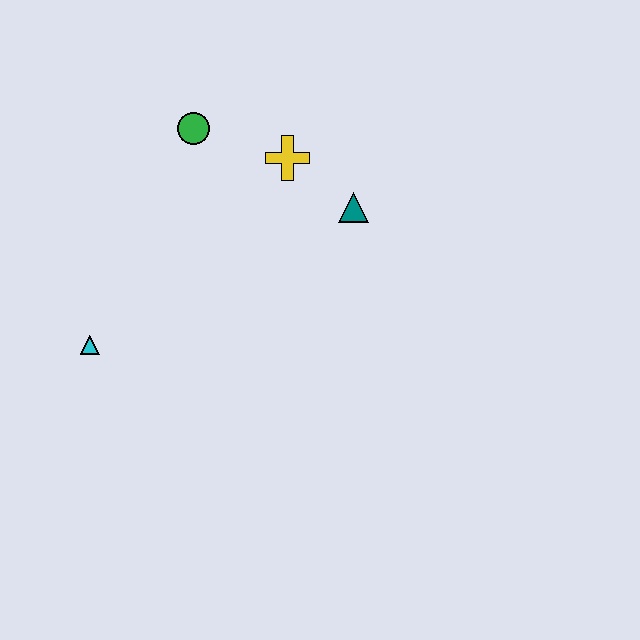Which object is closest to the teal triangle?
The yellow cross is closest to the teal triangle.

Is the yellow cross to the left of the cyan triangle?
No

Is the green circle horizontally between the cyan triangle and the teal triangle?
Yes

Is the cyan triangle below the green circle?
Yes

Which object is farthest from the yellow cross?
The cyan triangle is farthest from the yellow cross.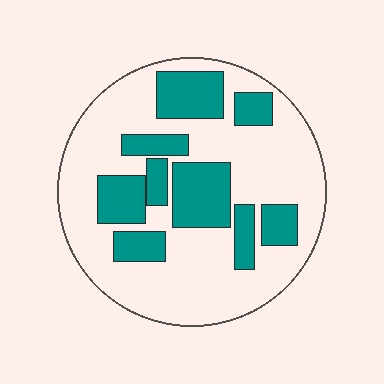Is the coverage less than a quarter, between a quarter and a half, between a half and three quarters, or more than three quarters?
Between a quarter and a half.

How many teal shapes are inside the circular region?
9.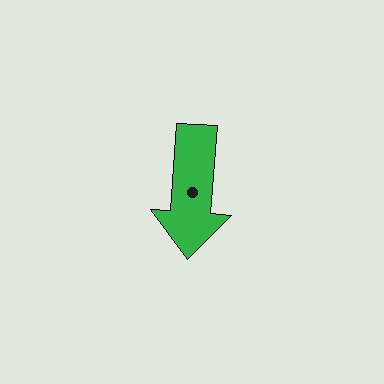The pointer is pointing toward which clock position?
Roughly 6 o'clock.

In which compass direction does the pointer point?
South.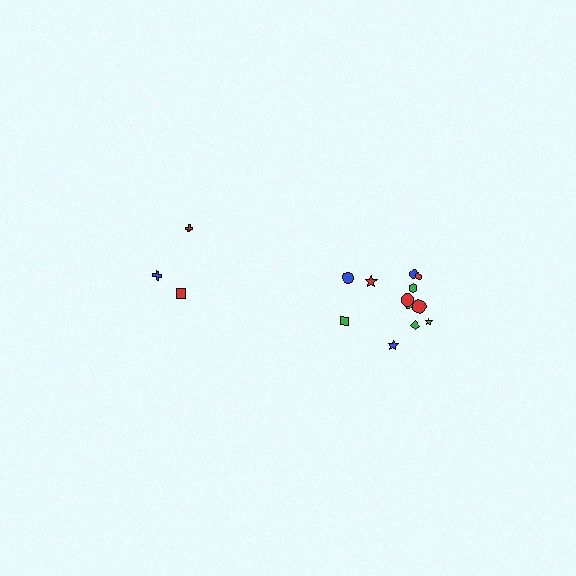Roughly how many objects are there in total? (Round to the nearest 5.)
Roughly 15 objects in total.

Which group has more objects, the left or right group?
The right group.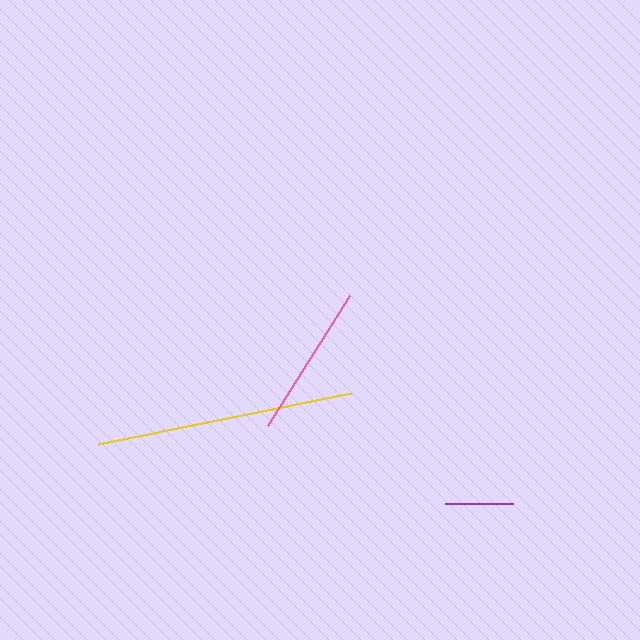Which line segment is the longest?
The yellow line is the longest at approximately 258 pixels.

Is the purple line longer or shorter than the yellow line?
The yellow line is longer than the purple line.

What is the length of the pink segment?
The pink segment is approximately 154 pixels long.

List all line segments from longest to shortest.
From longest to shortest: yellow, pink, purple.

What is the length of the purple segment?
The purple segment is approximately 68 pixels long.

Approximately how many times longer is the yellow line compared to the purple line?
The yellow line is approximately 3.8 times the length of the purple line.